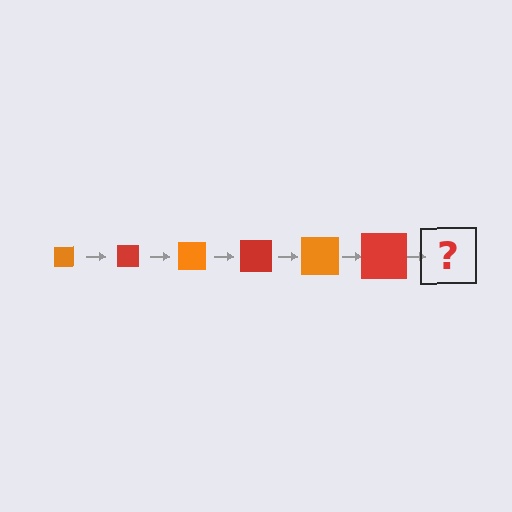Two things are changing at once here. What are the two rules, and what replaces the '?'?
The two rules are that the square grows larger each step and the color cycles through orange and red. The '?' should be an orange square, larger than the previous one.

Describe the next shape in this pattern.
It should be an orange square, larger than the previous one.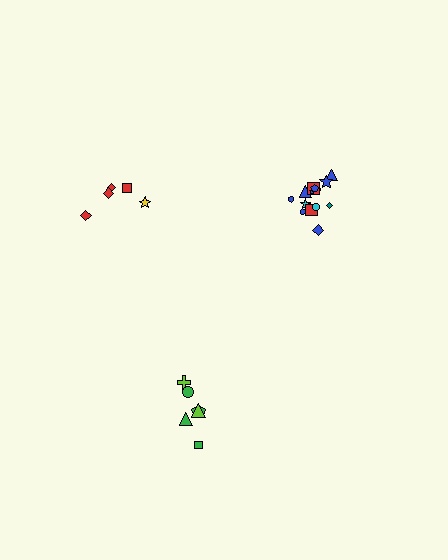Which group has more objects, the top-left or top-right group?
The top-right group.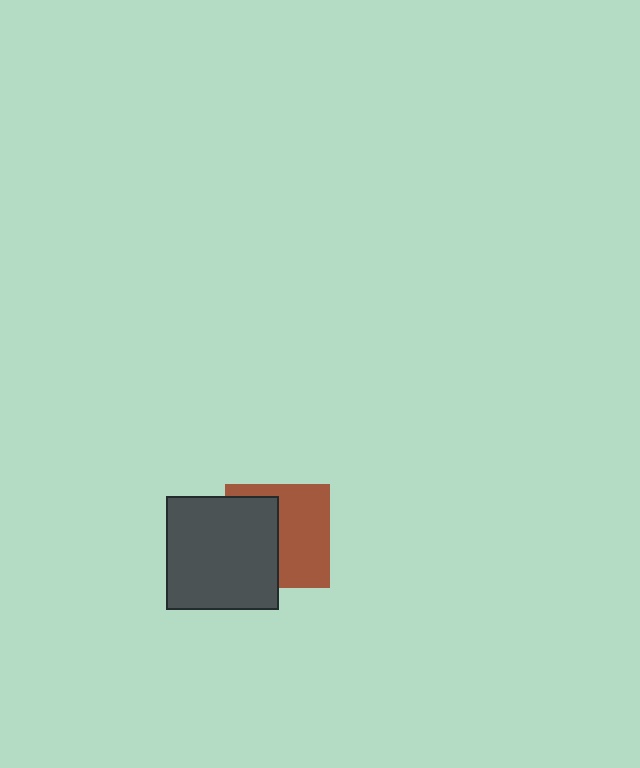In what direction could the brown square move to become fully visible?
The brown square could move right. That would shift it out from behind the dark gray square entirely.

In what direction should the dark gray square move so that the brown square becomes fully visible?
The dark gray square should move left. That is the shortest direction to clear the overlap and leave the brown square fully visible.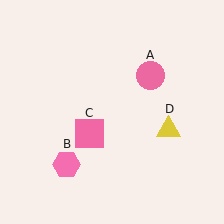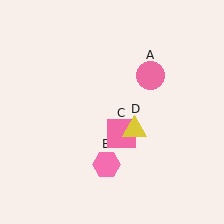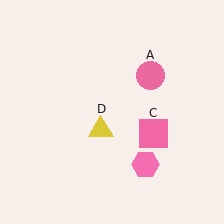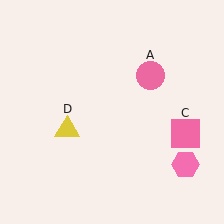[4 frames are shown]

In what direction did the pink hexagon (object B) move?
The pink hexagon (object B) moved right.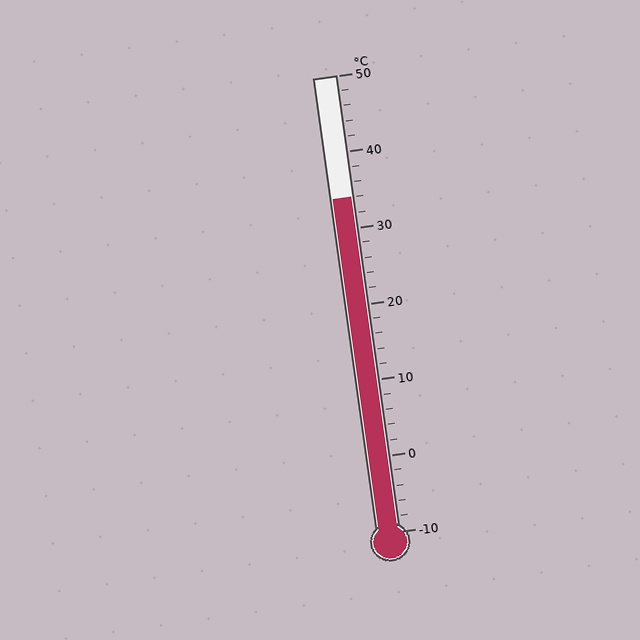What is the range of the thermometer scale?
The thermometer scale ranges from -10°C to 50°C.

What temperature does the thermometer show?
The thermometer shows approximately 34°C.